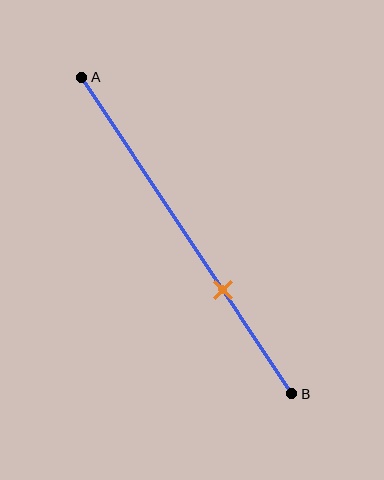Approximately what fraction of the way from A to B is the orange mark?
The orange mark is approximately 65% of the way from A to B.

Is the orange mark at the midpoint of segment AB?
No, the mark is at about 65% from A, not at the 50% midpoint.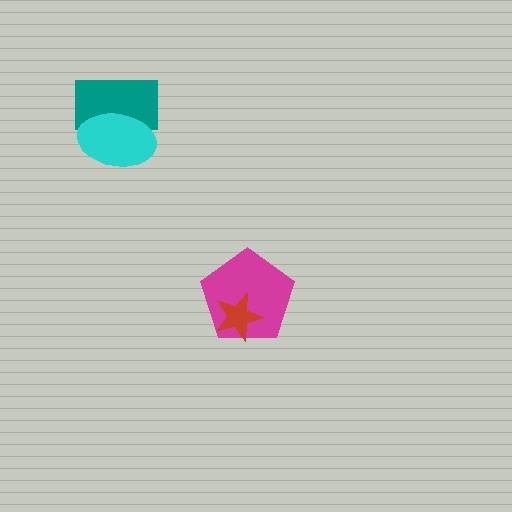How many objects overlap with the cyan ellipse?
1 object overlaps with the cyan ellipse.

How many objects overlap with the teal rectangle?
1 object overlaps with the teal rectangle.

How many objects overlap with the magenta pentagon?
1 object overlaps with the magenta pentagon.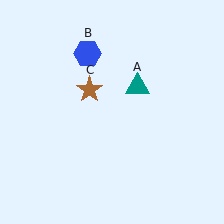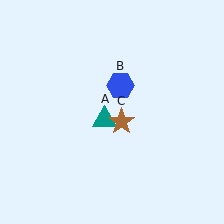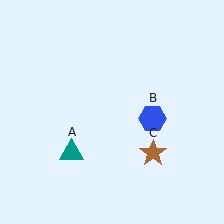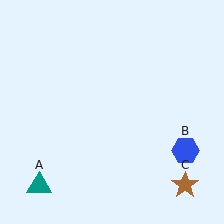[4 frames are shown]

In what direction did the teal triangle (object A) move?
The teal triangle (object A) moved down and to the left.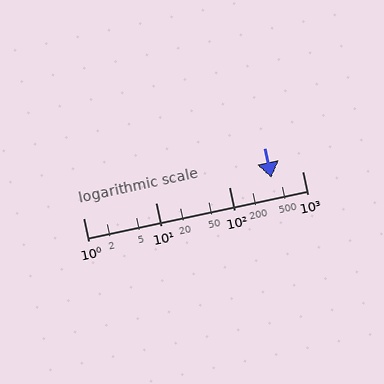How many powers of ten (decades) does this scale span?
The scale spans 3 decades, from 1 to 1000.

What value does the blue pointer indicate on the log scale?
The pointer indicates approximately 380.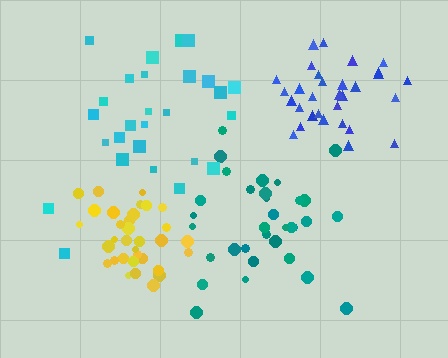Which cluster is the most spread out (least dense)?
Cyan.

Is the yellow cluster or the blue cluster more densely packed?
Yellow.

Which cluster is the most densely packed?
Yellow.